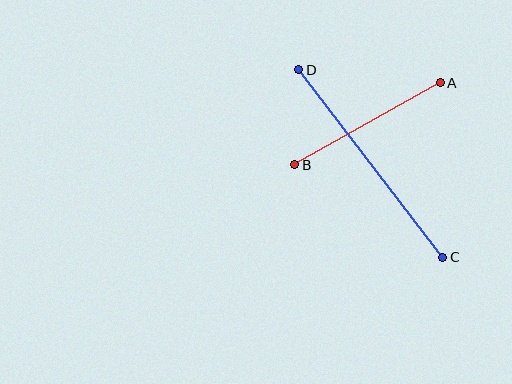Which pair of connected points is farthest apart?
Points C and D are farthest apart.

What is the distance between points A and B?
The distance is approximately 167 pixels.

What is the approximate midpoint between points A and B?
The midpoint is at approximately (367, 124) pixels.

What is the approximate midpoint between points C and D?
The midpoint is at approximately (371, 163) pixels.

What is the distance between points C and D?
The distance is approximately 237 pixels.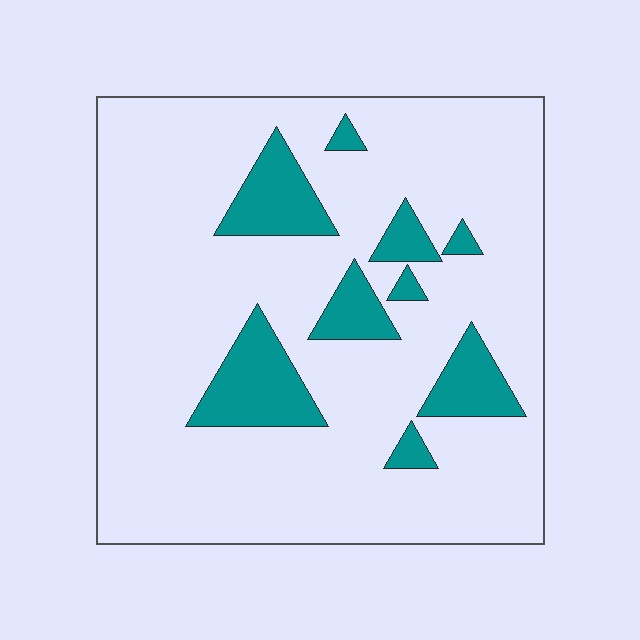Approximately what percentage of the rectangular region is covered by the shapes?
Approximately 15%.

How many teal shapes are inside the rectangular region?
9.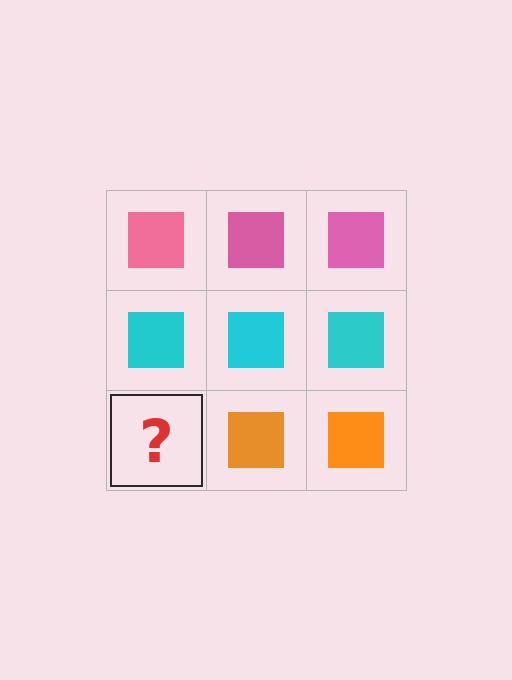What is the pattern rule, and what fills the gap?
The rule is that each row has a consistent color. The gap should be filled with an orange square.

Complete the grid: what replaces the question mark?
The question mark should be replaced with an orange square.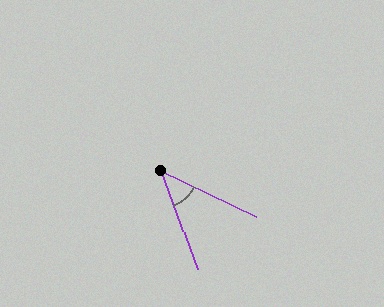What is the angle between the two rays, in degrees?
Approximately 44 degrees.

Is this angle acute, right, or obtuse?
It is acute.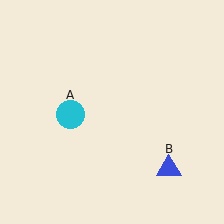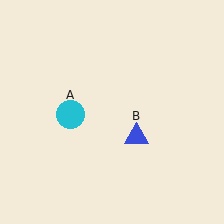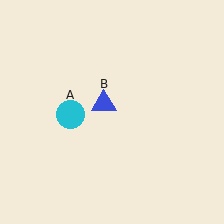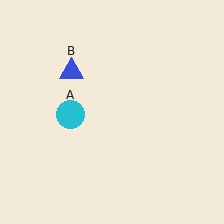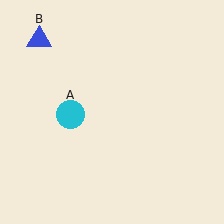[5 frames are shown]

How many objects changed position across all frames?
1 object changed position: blue triangle (object B).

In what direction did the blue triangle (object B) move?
The blue triangle (object B) moved up and to the left.